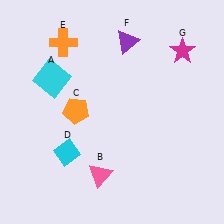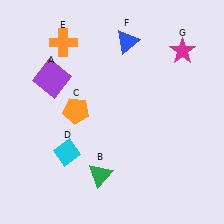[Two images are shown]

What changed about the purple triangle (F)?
In Image 1, F is purple. In Image 2, it changed to blue.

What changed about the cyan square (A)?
In Image 1, A is cyan. In Image 2, it changed to purple.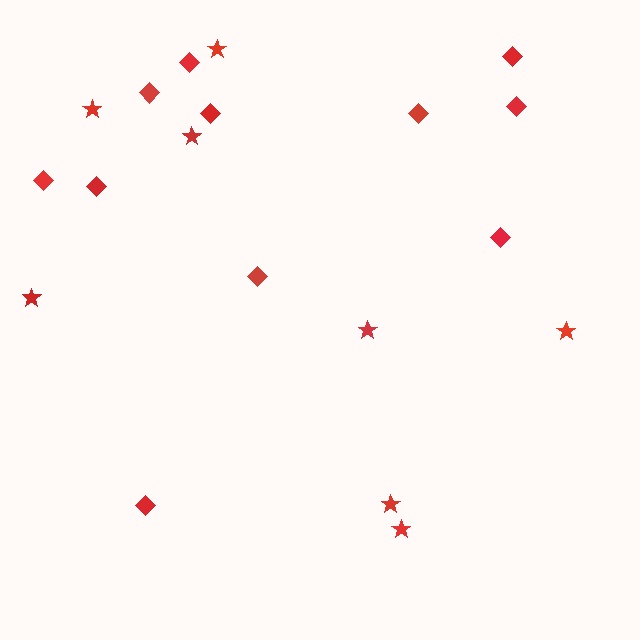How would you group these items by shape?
There are 2 groups: one group of stars (8) and one group of diamonds (11).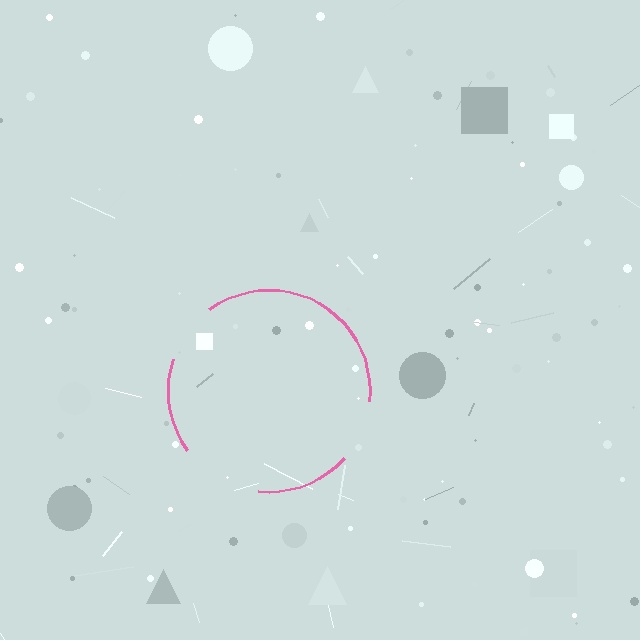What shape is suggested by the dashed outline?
The dashed outline suggests a circle.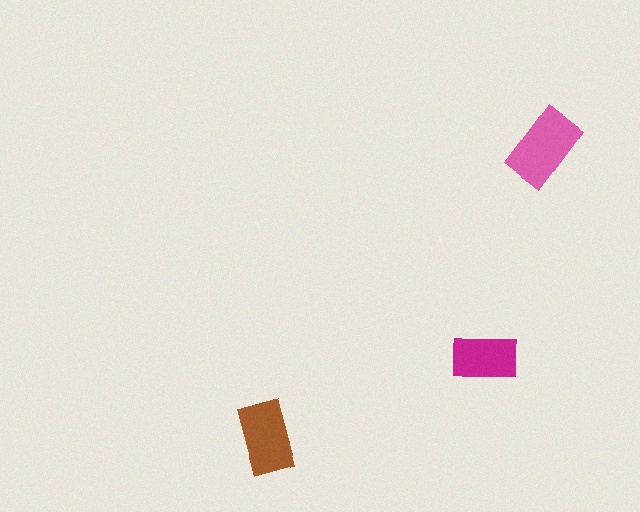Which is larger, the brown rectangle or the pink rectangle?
The pink one.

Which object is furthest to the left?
The brown rectangle is leftmost.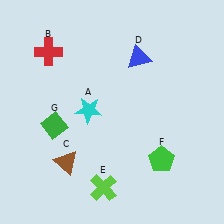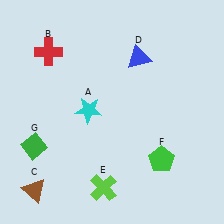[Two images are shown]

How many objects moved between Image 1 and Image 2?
2 objects moved between the two images.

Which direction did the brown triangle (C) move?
The brown triangle (C) moved left.